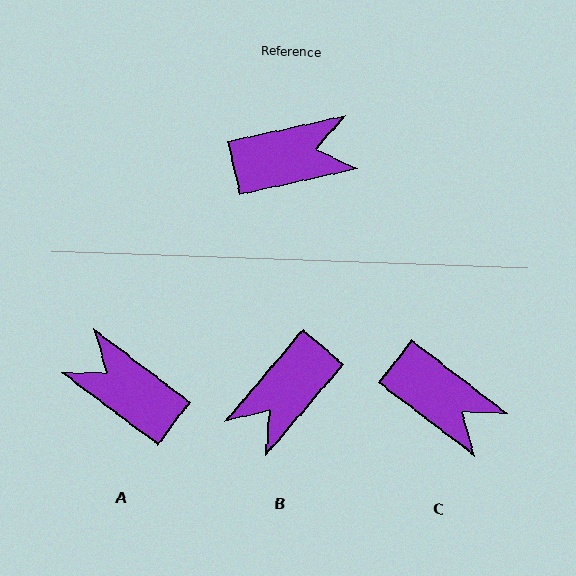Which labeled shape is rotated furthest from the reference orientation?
B, about 143 degrees away.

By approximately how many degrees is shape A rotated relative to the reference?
Approximately 130 degrees counter-clockwise.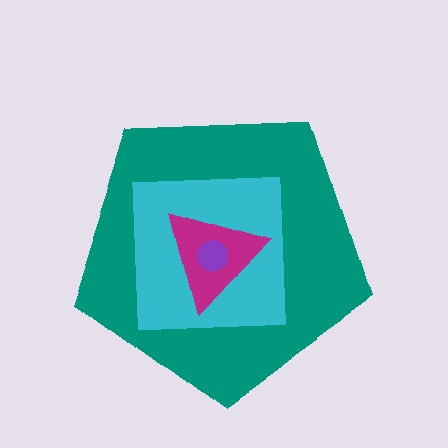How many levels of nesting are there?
4.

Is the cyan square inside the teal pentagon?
Yes.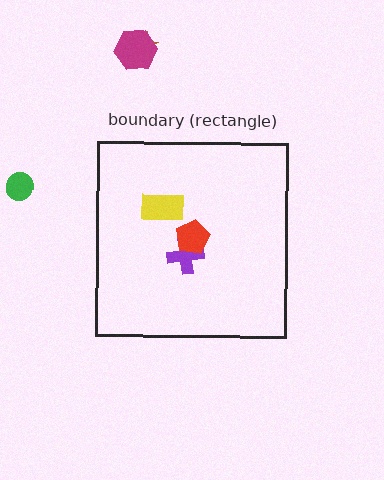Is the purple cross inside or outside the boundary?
Inside.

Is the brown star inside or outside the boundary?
Outside.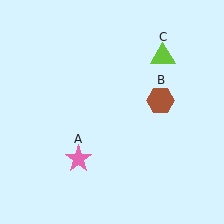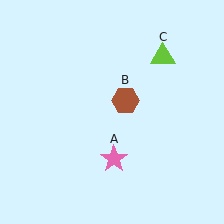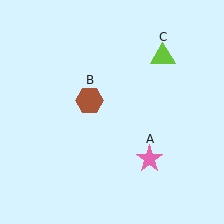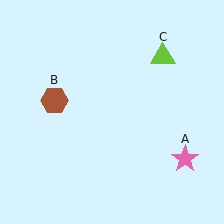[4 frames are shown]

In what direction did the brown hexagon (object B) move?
The brown hexagon (object B) moved left.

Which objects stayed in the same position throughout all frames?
Lime triangle (object C) remained stationary.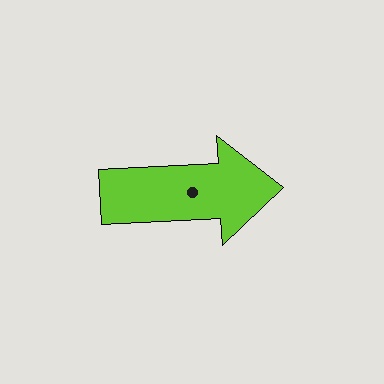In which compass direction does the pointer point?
East.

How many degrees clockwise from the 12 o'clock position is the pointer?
Approximately 87 degrees.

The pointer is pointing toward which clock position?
Roughly 3 o'clock.